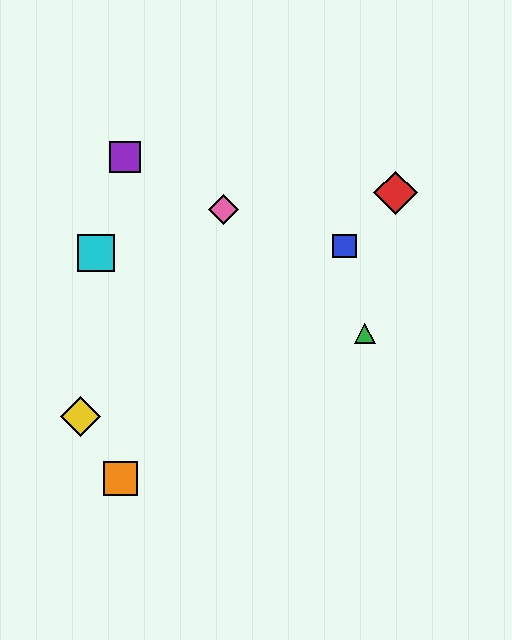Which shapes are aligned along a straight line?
The red diamond, the blue square, the orange square are aligned along a straight line.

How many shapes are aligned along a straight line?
3 shapes (the red diamond, the blue square, the orange square) are aligned along a straight line.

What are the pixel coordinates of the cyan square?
The cyan square is at (96, 253).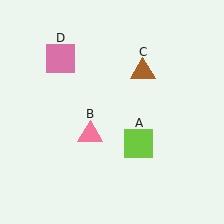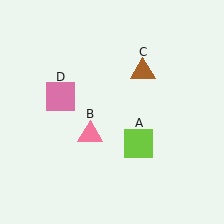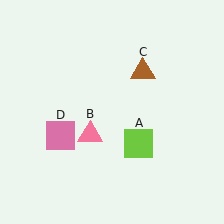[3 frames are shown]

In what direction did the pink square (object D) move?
The pink square (object D) moved down.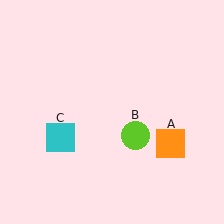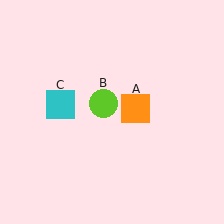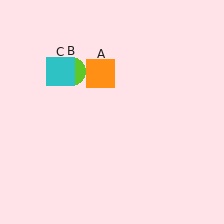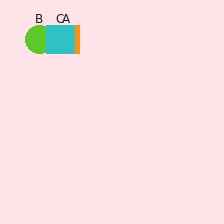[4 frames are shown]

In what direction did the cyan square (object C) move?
The cyan square (object C) moved up.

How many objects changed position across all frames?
3 objects changed position: orange square (object A), lime circle (object B), cyan square (object C).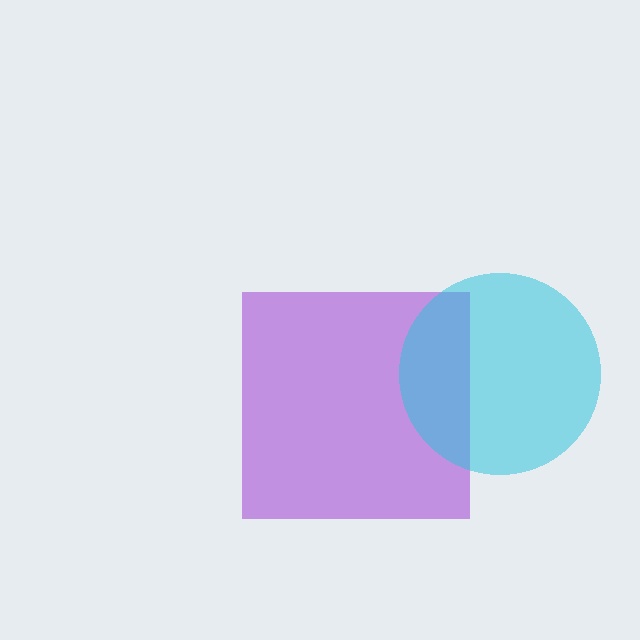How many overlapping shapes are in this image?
There are 2 overlapping shapes in the image.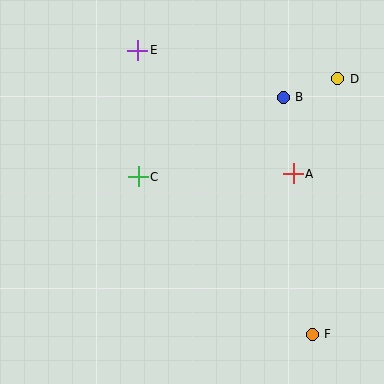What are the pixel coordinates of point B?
Point B is at (283, 97).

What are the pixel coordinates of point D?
Point D is at (338, 79).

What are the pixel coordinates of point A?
Point A is at (293, 174).